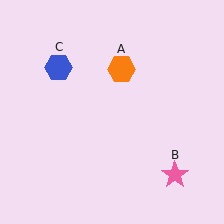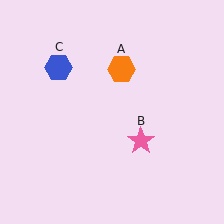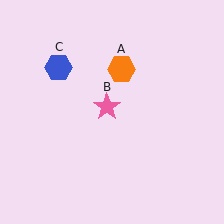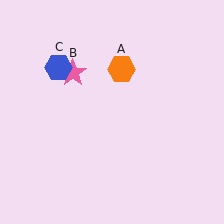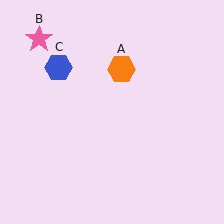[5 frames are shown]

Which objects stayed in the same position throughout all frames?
Orange hexagon (object A) and blue hexagon (object C) remained stationary.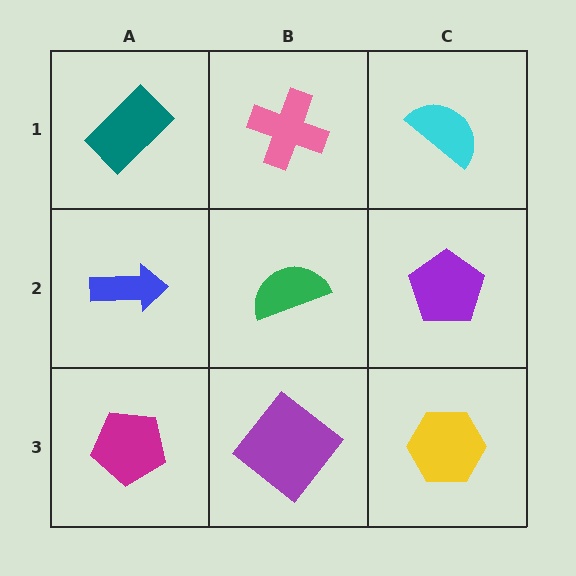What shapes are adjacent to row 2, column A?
A teal rectangle (row 1, column A), a magenta pentagon (row 3, column A), a green semicircle (row 2, column B).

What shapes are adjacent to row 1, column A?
A blue arrow (row 2, column A), a pink cross (row 1, column B).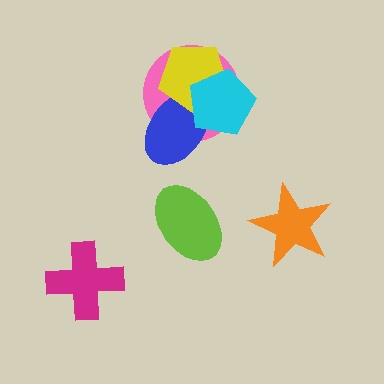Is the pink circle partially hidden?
Yes, it is partially covered by another shape.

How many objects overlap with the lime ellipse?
0 objects overlap with the lime ellipse.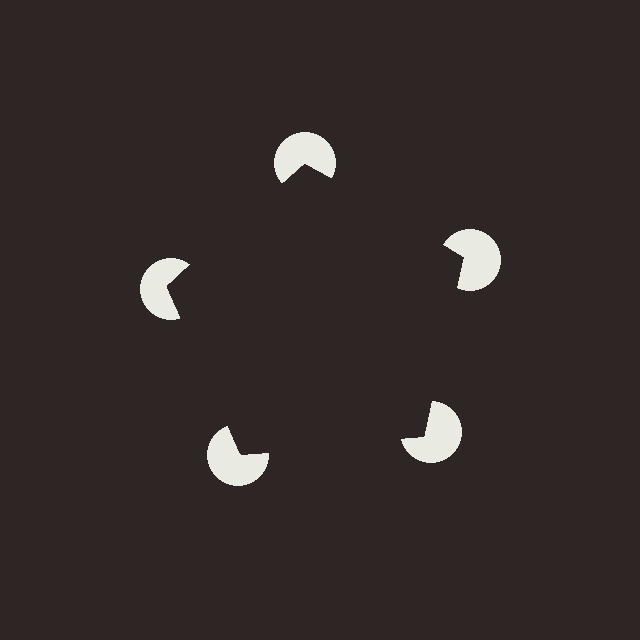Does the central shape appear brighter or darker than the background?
It typically appears slightly darker than the background, even though no actual brightness change is drawn.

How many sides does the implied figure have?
5 sides.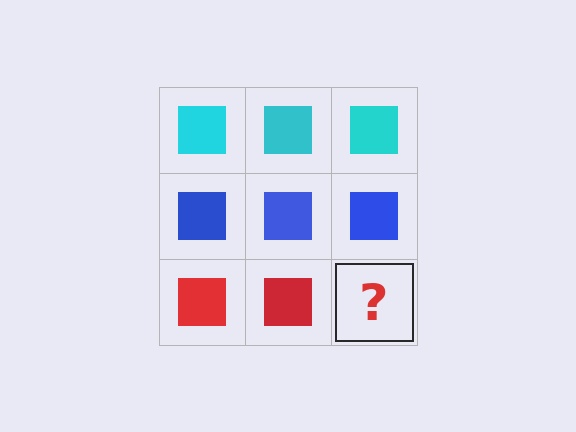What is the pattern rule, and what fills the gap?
The rule is that each row has a consistent color. The gap should be filled with a red square.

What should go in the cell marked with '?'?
The missing cell should contain a red square.